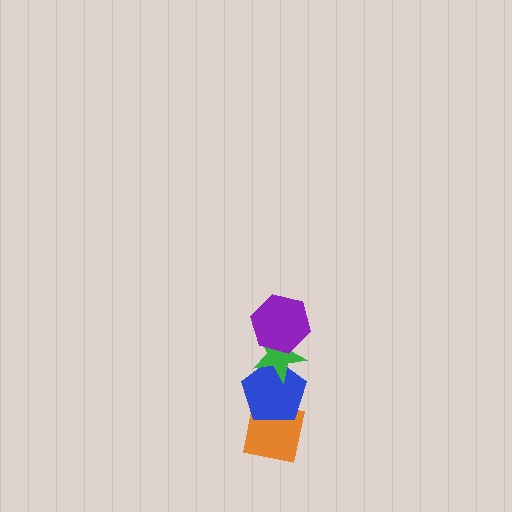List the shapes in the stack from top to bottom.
From top to bottom: the purple hexagon, the green star, the blue pentagon, the orange square.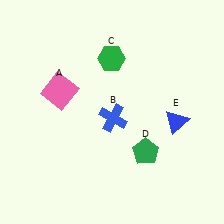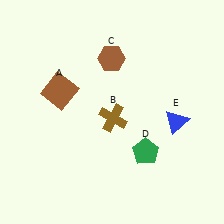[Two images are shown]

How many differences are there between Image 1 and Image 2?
There are 3 differences between the two images.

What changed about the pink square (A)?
In Image 1, A is pink. In Image 2, it changed to brown.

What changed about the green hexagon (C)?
In Image 1, C is green. In Image 2, it changed to brown.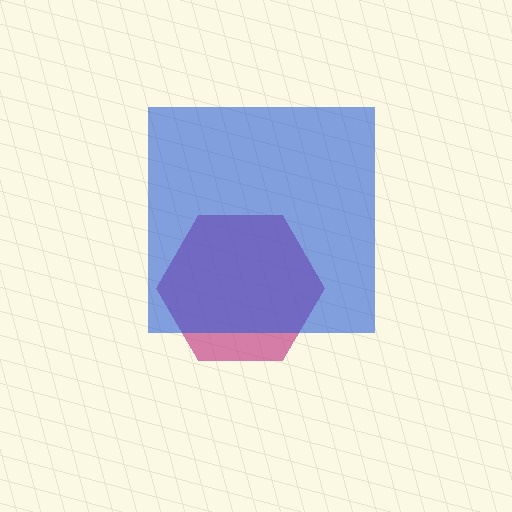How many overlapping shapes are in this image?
There are 2 overlapping shapes in the image.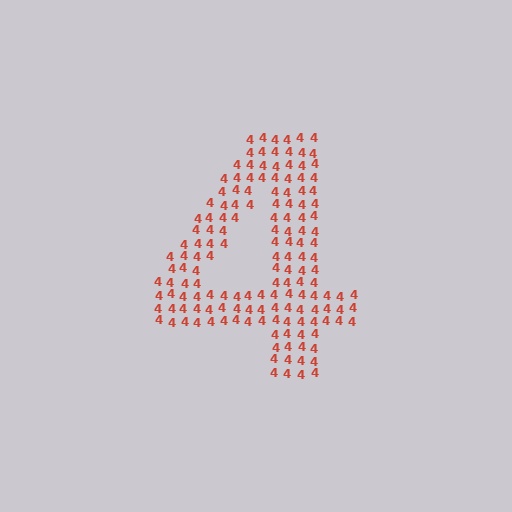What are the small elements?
The small elements are digit 4's.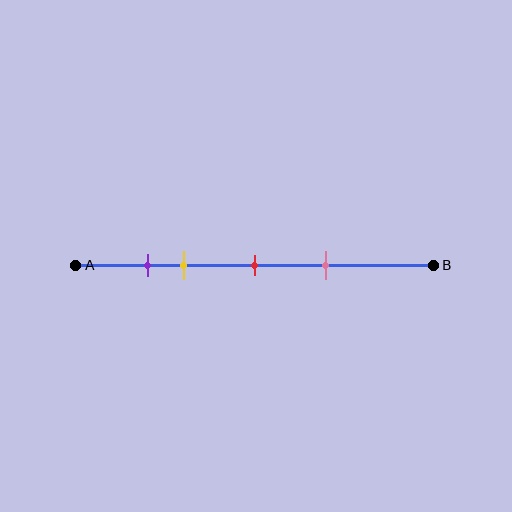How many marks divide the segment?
There are 4 marks dividing the segment.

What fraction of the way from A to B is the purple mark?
The purple mark is approximately 20% (0.2) of the way from A to B.